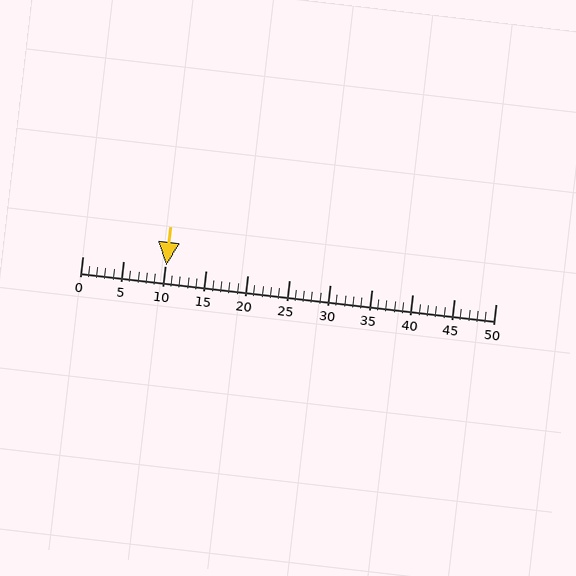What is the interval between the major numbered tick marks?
The major tick marks are spaced 5 units apart.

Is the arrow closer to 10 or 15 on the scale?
The arrow is closer to 10.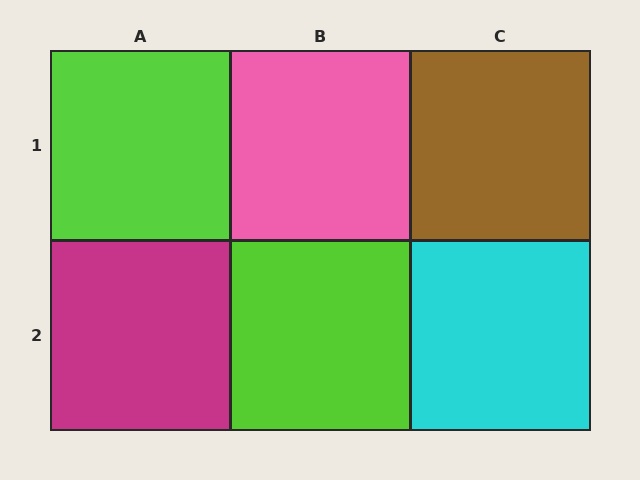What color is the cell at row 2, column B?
Lime.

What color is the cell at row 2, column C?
Cyan.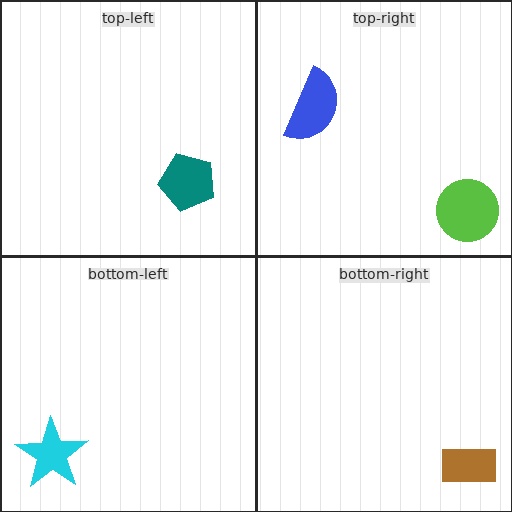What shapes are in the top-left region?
The teal pentagon.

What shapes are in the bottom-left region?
The cyan star.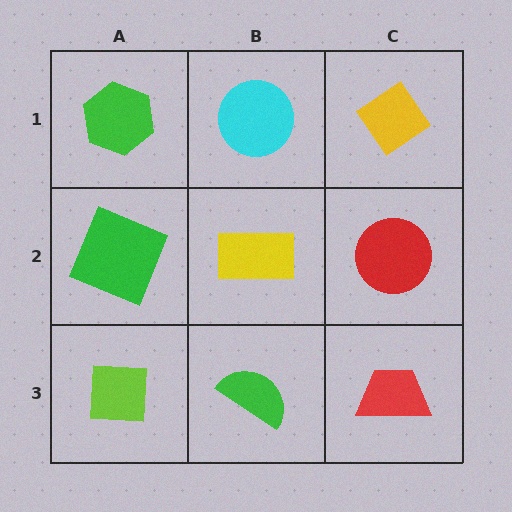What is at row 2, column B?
A yellow rectangle.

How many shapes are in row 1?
3 shapes.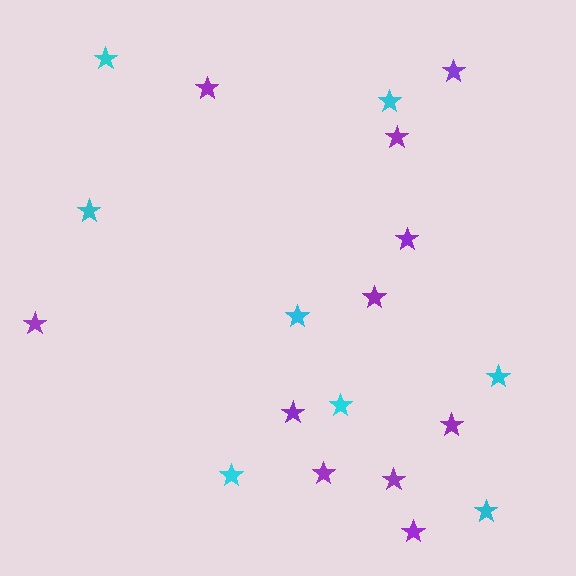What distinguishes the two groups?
There are 2 groups: one group of purple stars (11) and one group of cyan stars (8).